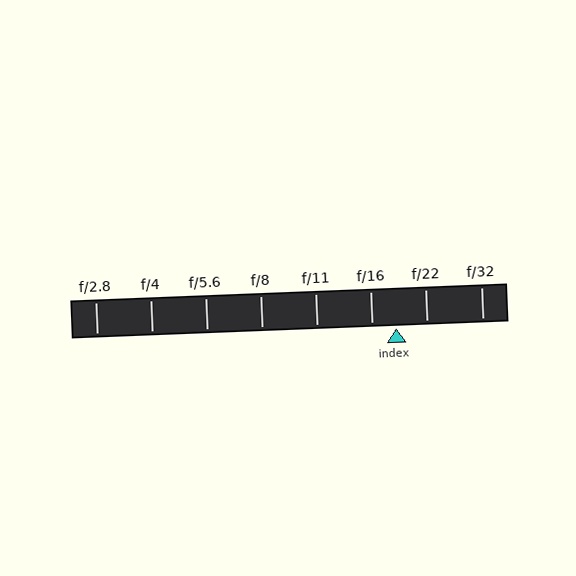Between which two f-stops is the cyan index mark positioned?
The index mark is between f/16 and f/22.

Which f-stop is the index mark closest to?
The index mark is closest to f/16.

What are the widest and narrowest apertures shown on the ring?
The widest aperture shown is f/2.8 and the narrowest is f/32.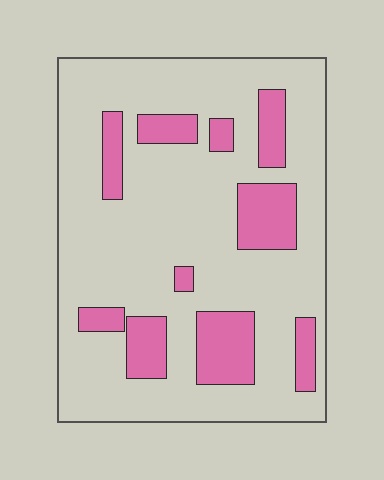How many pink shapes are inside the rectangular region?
10.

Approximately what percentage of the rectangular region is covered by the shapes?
Approximately 20%.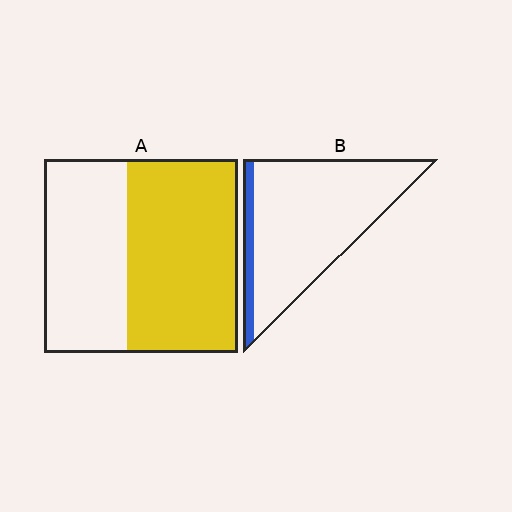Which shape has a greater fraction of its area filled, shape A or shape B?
Shape A.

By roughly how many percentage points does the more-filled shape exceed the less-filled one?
By roughly 45 percentage points (A over B).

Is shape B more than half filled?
No.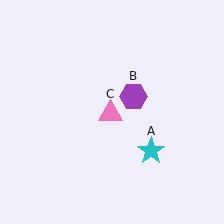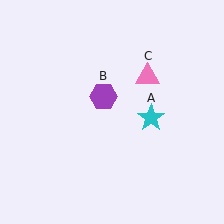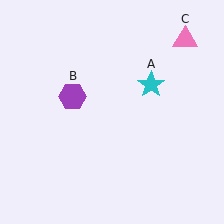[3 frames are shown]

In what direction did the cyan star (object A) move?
The cyan star (object A) moved up.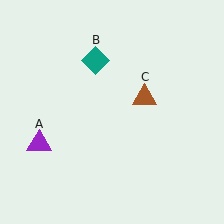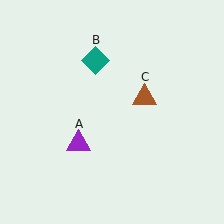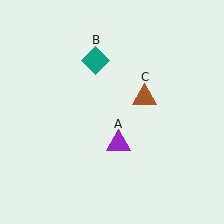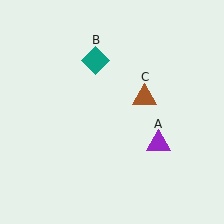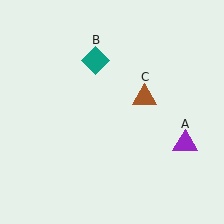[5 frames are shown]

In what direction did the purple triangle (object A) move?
The purple triangle (object A) moved right.